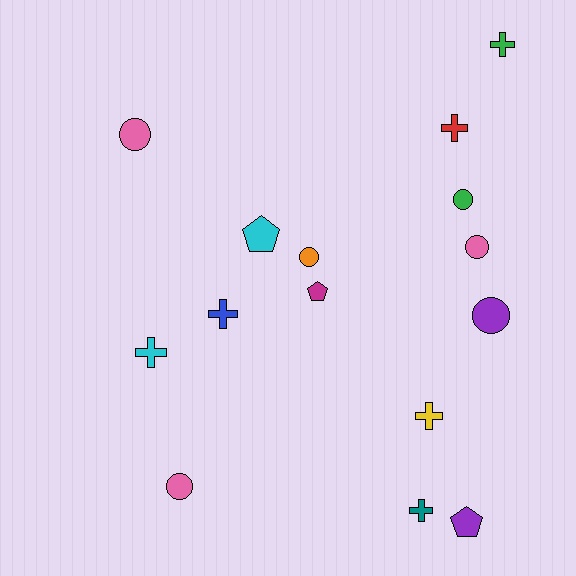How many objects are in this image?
There are 15 objects.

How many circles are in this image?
There are 6 circles.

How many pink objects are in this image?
There are 3 pink objects.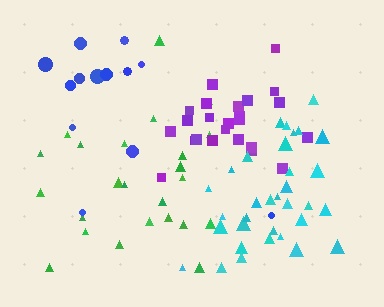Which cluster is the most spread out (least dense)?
Blue.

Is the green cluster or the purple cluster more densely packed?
Purple.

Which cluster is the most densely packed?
Cyan.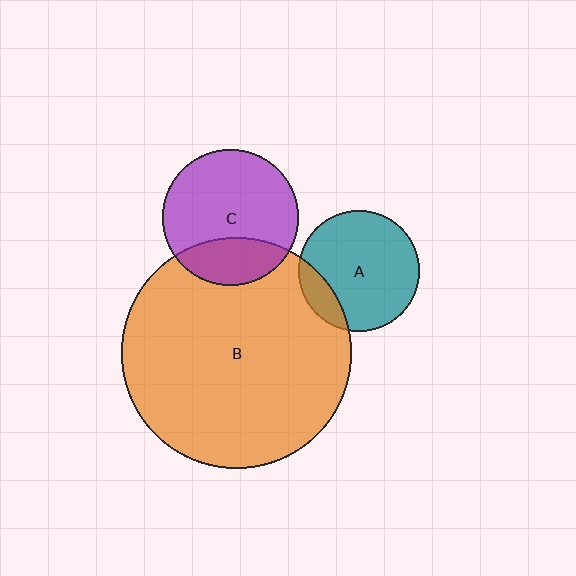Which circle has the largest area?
Circle B (orange).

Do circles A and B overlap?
Yes.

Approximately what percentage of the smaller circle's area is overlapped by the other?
Approximately 15%.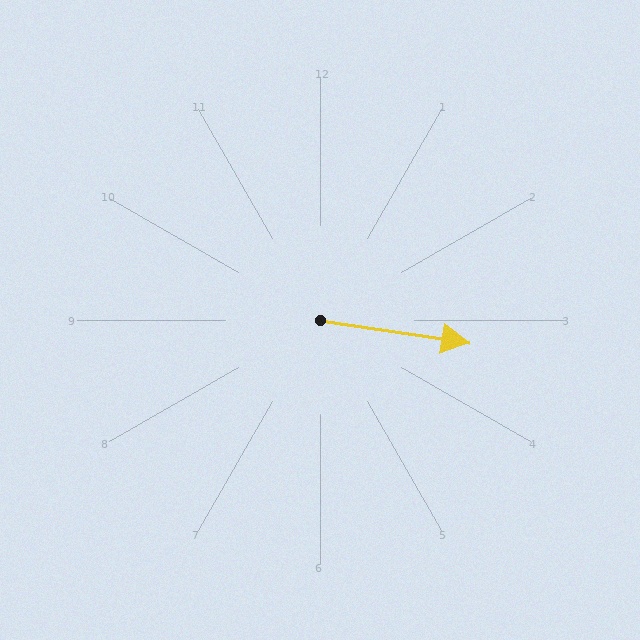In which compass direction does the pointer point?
East.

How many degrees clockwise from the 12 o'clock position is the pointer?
Approximately 99 degrees.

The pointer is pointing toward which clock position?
Roughly 3 o'clock.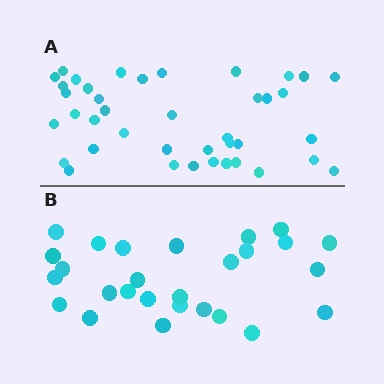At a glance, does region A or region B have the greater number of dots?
Region A (the top region) has more dots.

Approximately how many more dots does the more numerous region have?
Region A has approximately 15 more dots than region B.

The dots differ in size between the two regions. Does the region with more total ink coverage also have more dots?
No. Region B has more total ink coverage because its dots are larger, but region A actually contains more individual dots. Total area can be misleading — the number of items is what matters here.